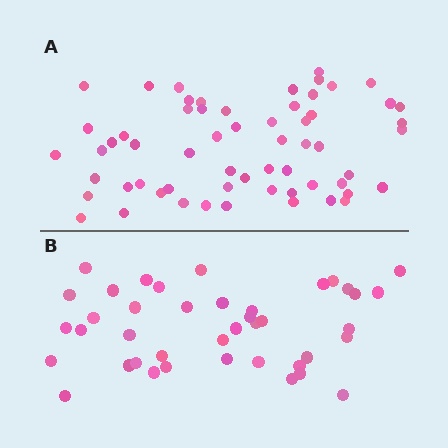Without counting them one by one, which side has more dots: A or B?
Region A (the top region) has more dots.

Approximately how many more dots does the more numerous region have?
Region A has approximately 20 more dots than region B.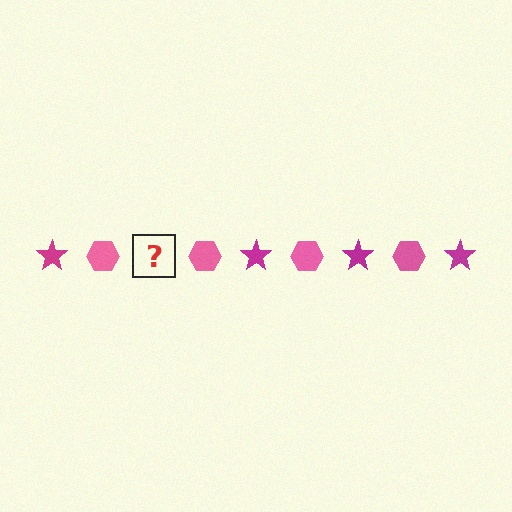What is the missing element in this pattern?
The missing element is a magenta star.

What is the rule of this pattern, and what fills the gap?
The rule is that the pattern alternates between magenta star and pink hexagon. The gap should be filled with a magenta star.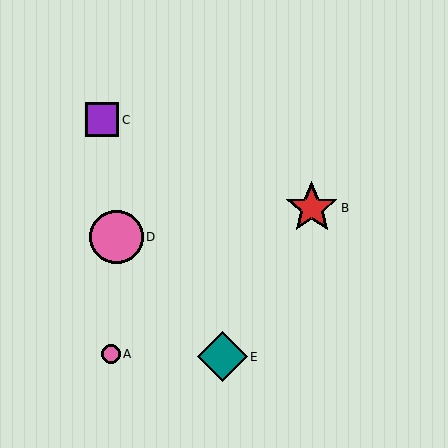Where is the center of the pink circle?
The center of the pink circle is at (116, 237).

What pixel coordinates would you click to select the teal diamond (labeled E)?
Click at (222, 357) to select the teal diamond E.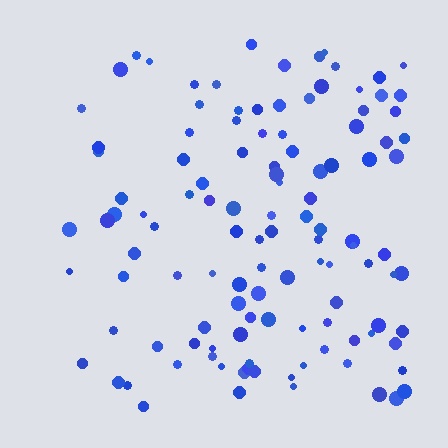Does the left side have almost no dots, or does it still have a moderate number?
Still a moderate number, just noticeably fewer than the right.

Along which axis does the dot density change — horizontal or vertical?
Horizontal.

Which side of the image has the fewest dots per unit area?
The left.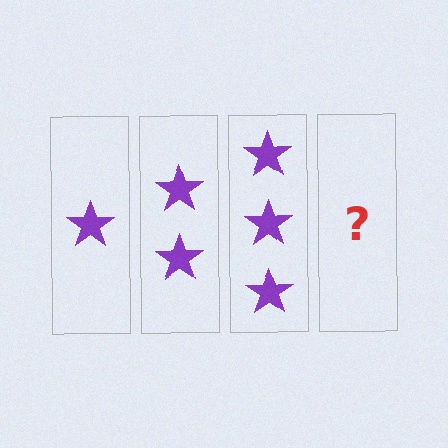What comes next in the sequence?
The next element should be 4 stars.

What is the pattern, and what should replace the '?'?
The pattern is that each step adds one more star. The '?' should be 4 stars.